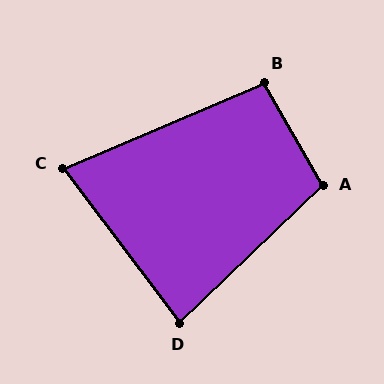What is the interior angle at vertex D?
Approximately 83 degrees (acute).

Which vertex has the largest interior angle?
A, at approximately 104 degrees.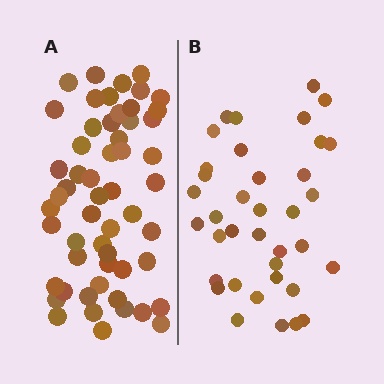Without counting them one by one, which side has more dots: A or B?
Region A (the left region) has more dots.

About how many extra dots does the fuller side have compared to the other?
Region A has approximately 20 more dots than region B.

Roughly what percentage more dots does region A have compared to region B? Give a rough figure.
About 50% more.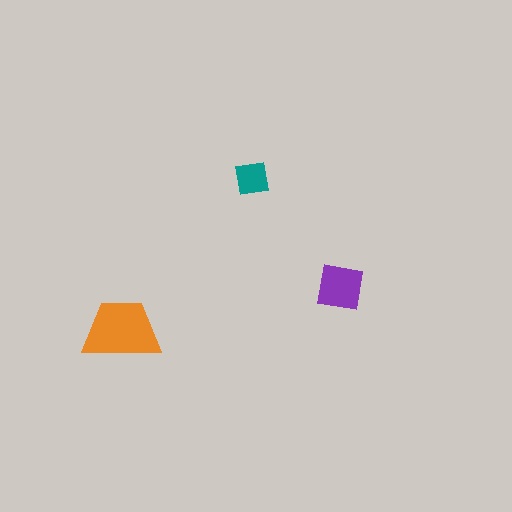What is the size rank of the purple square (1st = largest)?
2nd.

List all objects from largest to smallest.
The orange trapezoid, the purple square, the teal square.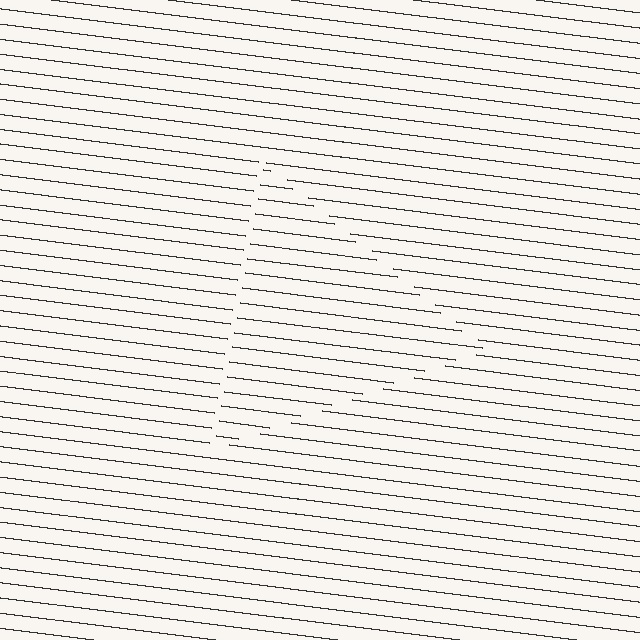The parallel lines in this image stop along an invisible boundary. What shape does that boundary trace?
An illusory triangle. The interior of the shape contains the same grating, shifted by half a period — the contour is defined by the phase discontinuity where line-ends from the inner and outer gratings abut.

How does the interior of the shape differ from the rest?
The interior of the shape contains the same grating, shifted by half a period — the contour is defined by the phase discontinuity where line-ends from the inner and outer gratings abut.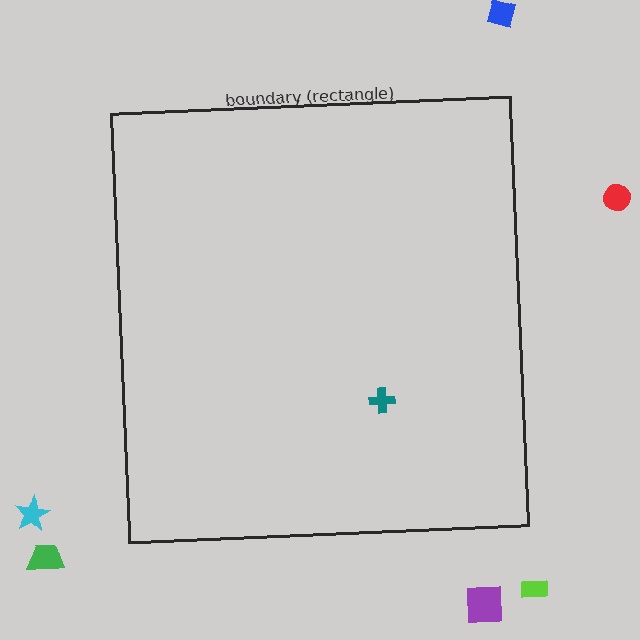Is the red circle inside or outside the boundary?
Outside.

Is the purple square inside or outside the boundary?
Outside.